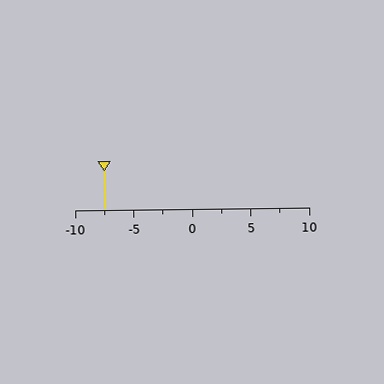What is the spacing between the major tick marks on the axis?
The major ticks are spaced 5 apart.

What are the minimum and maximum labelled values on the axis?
The axis runs from -10 to 10.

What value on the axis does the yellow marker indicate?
The marker indicates approximately -7.5.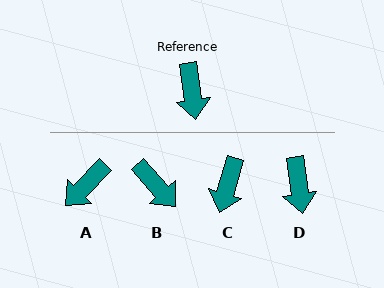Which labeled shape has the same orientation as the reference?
D.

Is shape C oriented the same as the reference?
No, it is off by about 24 degrees.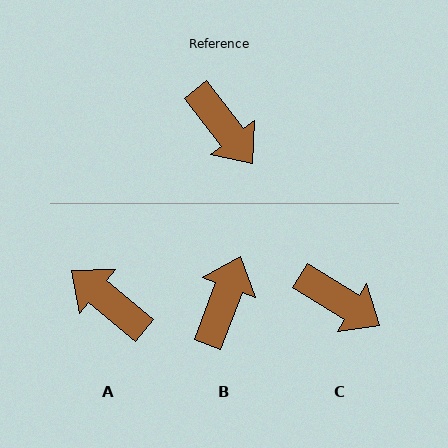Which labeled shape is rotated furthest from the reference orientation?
A, about 168 degrees away.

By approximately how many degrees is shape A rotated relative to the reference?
Approximately 168 degrees clockwise.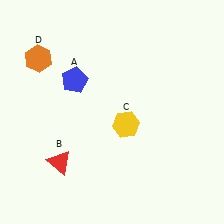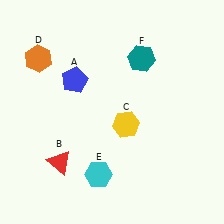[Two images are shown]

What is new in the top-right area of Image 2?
A teal hexagon (F) was added in the top-right area of Image 2.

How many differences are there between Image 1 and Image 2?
There are 2 differences between the two images.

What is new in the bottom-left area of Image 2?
A cyan hexagon (E) was added in the bottom-left area of Image 2.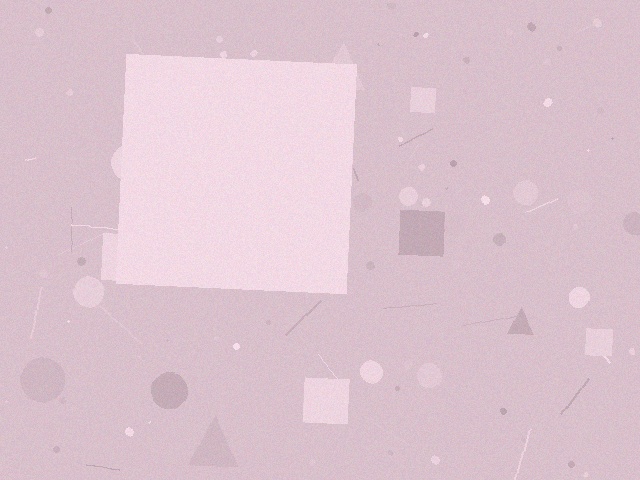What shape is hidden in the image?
A square is hidden in the image.